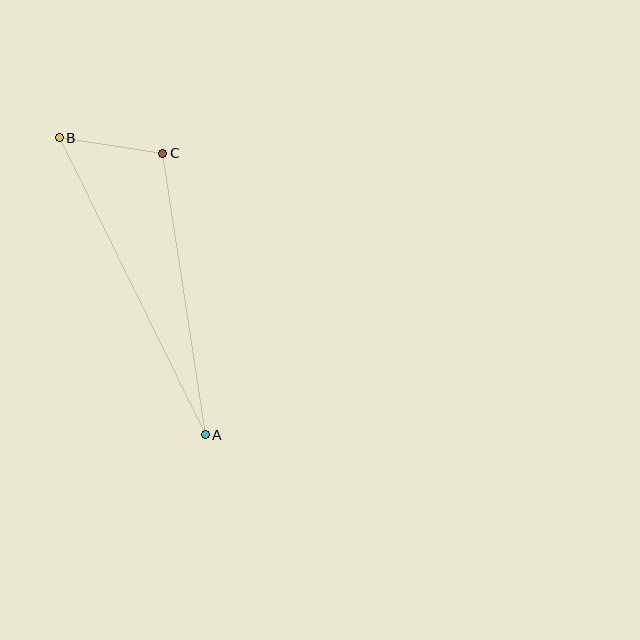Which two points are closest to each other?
Points B and C are closest to each other.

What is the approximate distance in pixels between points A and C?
The distance between A and C is approximately 284 pixels.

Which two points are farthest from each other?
Points A and B are farthest from each other.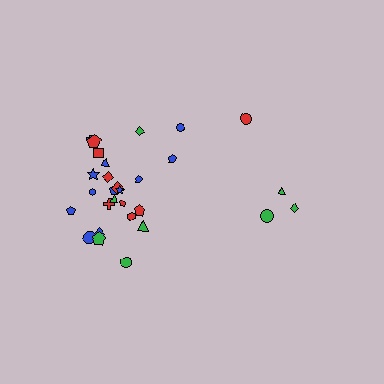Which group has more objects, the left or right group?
The left group.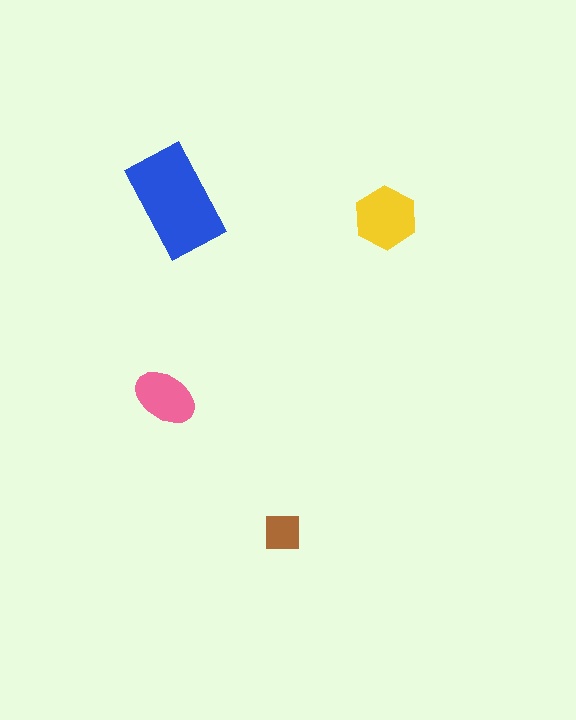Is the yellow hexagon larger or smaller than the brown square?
Larger.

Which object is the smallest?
The brown square.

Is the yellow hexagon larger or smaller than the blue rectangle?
Smaller.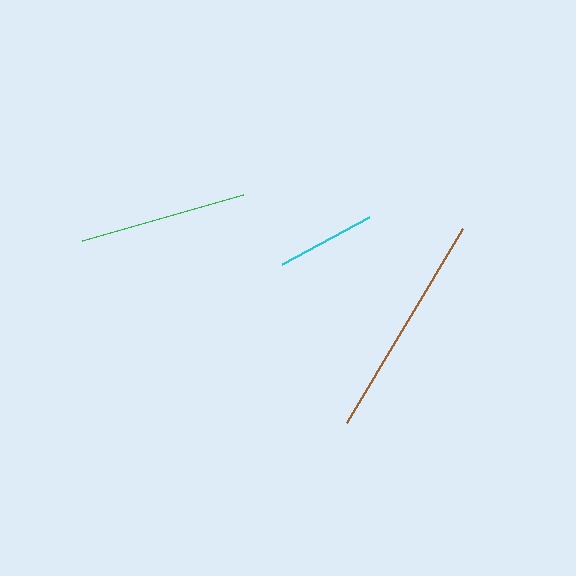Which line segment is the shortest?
The cyan line is the shortest at approximately 98 pixels.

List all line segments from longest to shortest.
From longest to shortest: brown, green, cyan.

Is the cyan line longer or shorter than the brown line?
The brown line is longer than the cyan line.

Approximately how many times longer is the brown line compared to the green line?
The brown line is approximately 1.4 times the length of the green line.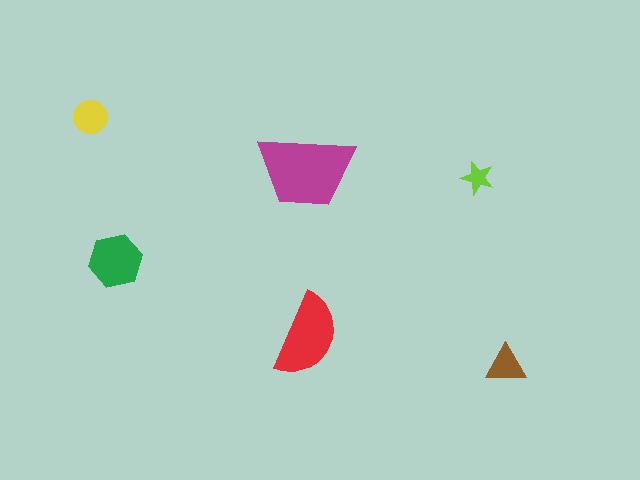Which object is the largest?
The magenta trapezoid.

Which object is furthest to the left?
The yellow circle is leftmost.